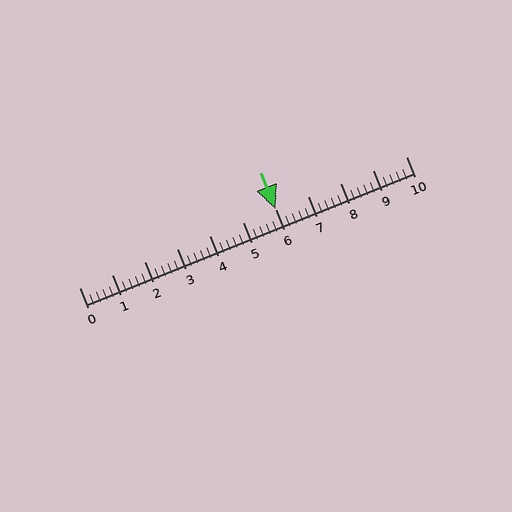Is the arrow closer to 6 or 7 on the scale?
The arrow is closer to 6.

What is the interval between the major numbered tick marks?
The major tick marks are spaced 1 units apart.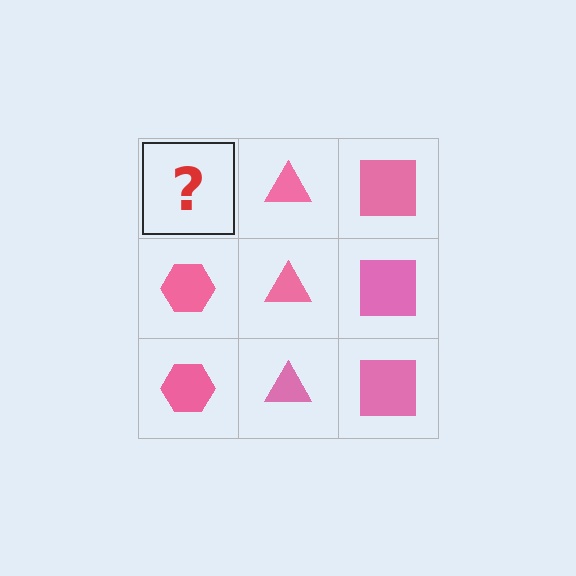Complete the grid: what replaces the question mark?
The question mark should be replaced with a pink hexagon.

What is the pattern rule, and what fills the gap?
The rule is that each column has a consistent shape. The gap should be filled with a pink hexagon.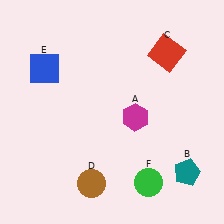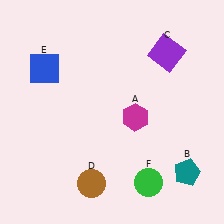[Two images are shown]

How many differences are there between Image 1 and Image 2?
There is 1 difference between the two images.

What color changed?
The square (C) changed from red in Image 1 to purple in Image 2.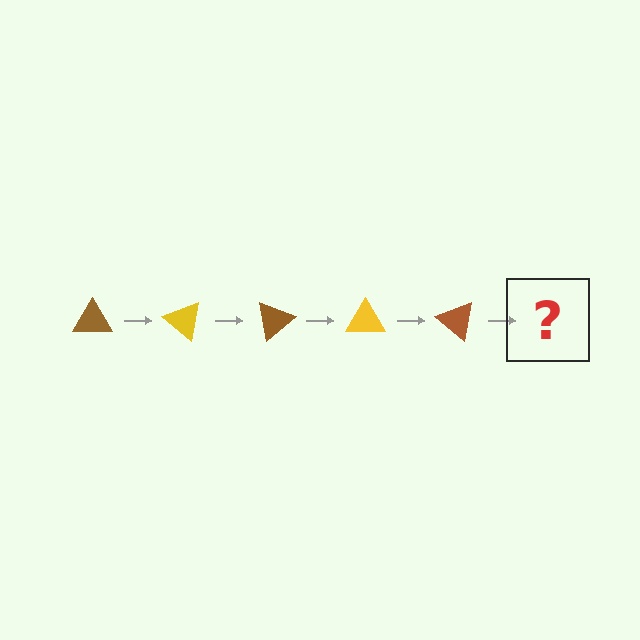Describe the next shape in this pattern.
It should be a yellow triangle, rotated 200 degrees from the start.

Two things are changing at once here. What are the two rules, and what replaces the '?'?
The two rules are that it rotates 40 degrees each step and the color cycles through brown and yellow. The '?' should be a yellow triangle, rotated 200 degrees from the start.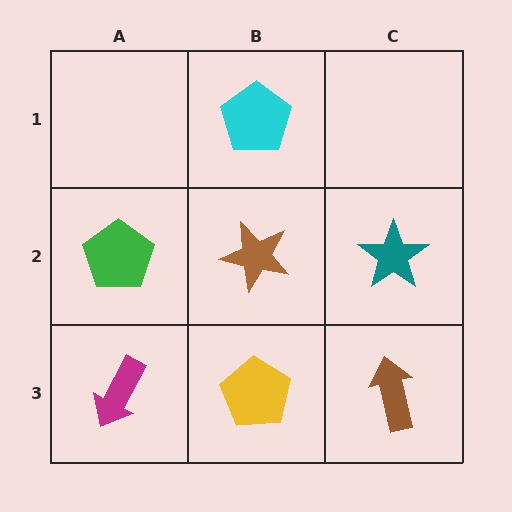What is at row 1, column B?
A cyan pentagon.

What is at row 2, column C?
A teal star.